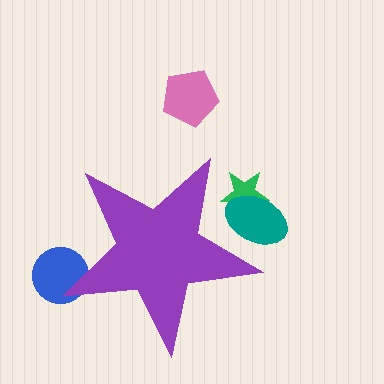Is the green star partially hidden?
Yes, the green star is partially hidden behind the purple star.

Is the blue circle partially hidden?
Yes, the blue circle is partially hidden behind the purple star.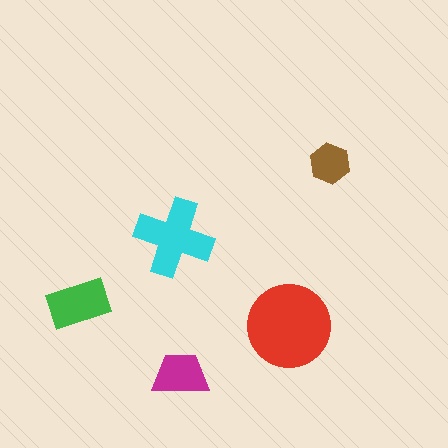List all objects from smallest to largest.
The brown hexagon, the magenta trapezoid, the green rectangle, the cyan cross, the red circle.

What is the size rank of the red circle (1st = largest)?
1st.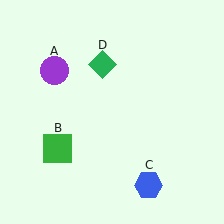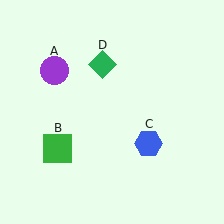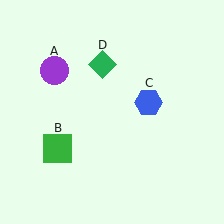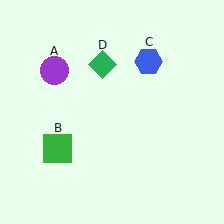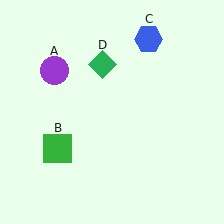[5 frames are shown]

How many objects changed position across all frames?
1 object changed position: blue hexagon (object C).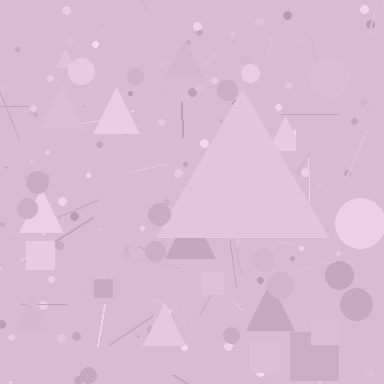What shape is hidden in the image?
A triangle is hidden in the image.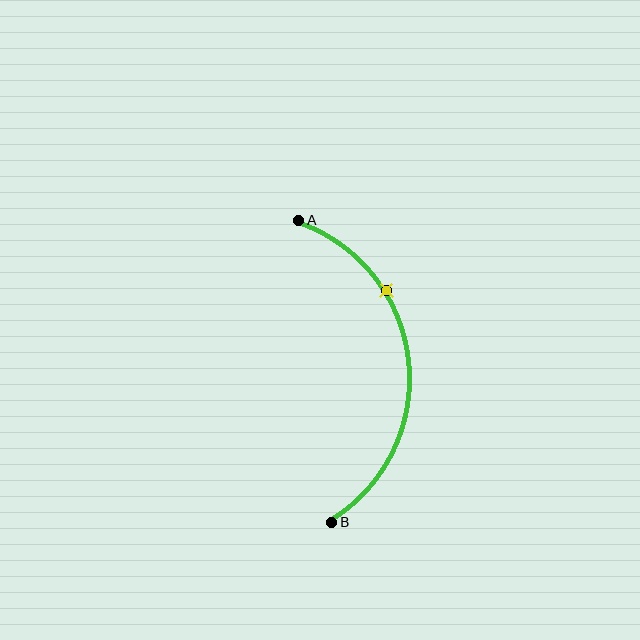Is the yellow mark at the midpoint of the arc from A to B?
No. The yellow mark lies on the arc but is closer to endpoint A. The arc midpoint would be at the point on the curve equidistant along the arc from both A and B.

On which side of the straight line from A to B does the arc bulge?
The arc bulges to the right of the straight line connecting A and B.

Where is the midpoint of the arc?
The arc midpoint is the point on the curve farthest from the straight line joining A and B. It sits to the right of that line.